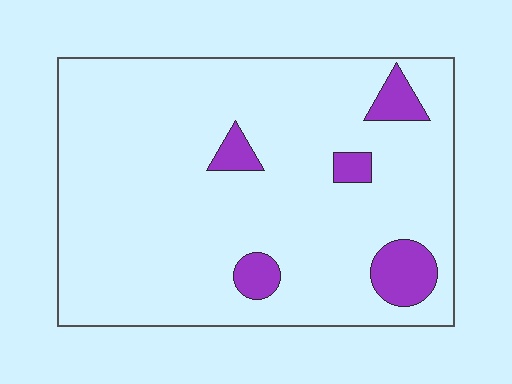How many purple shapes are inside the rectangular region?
5.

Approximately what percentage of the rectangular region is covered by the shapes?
Approximately 10%.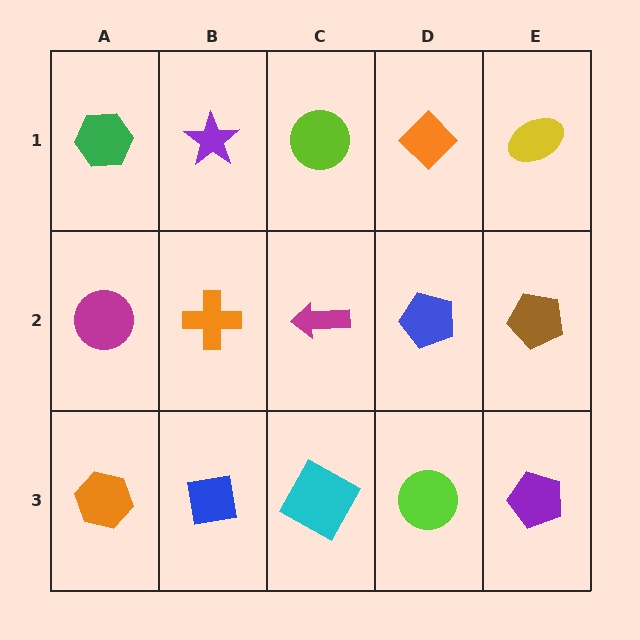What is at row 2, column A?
A magenta circle.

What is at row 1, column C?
A lime circle.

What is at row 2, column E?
A brown pentagon.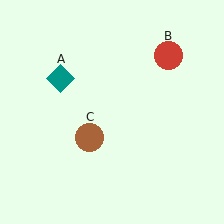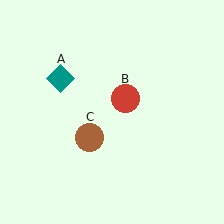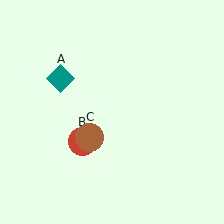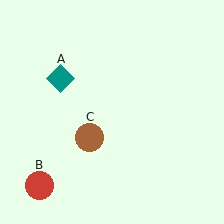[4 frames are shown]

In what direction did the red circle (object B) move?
The red circle (object B) moved down and to the left.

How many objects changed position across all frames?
1 object changed position: red circle (object B).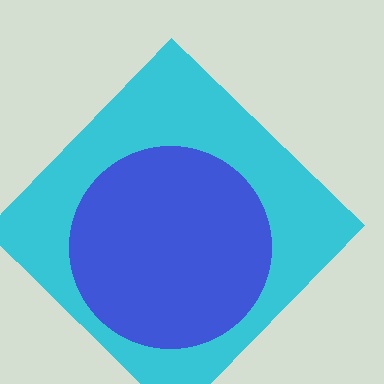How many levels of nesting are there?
2.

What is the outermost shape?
The cyan diamond.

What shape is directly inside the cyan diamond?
The blue circle.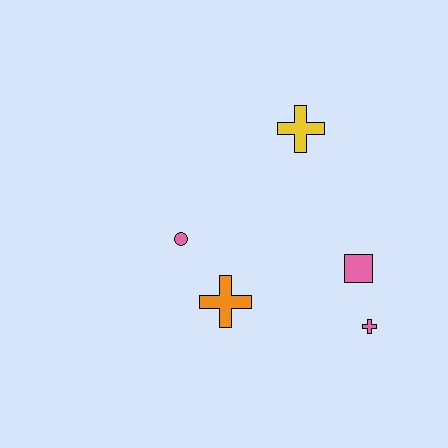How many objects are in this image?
There are 5 objects.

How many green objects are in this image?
There are no green objects.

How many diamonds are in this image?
There are no diamonds.